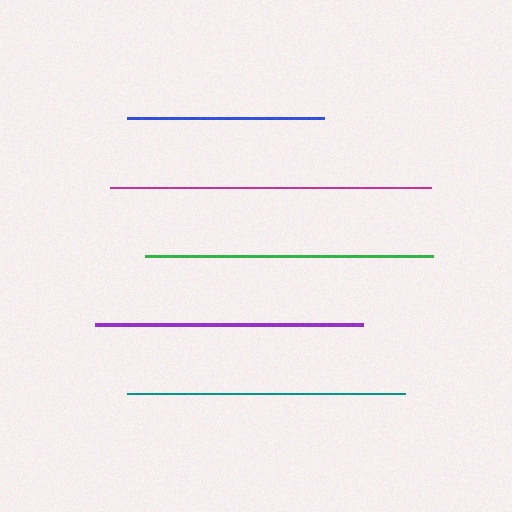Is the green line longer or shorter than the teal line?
The green line is longer than the teal line.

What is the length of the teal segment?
The teal segment is approximately 277 pixels long.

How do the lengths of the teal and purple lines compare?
The teal and purple lines are approximately the same length.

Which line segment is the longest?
The magenta line is the longest at approximately 321 pixels.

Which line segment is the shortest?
The blue line is the shortest at approximately 197 pixels.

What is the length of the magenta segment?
The magenta segment is approximately 321 pixels long.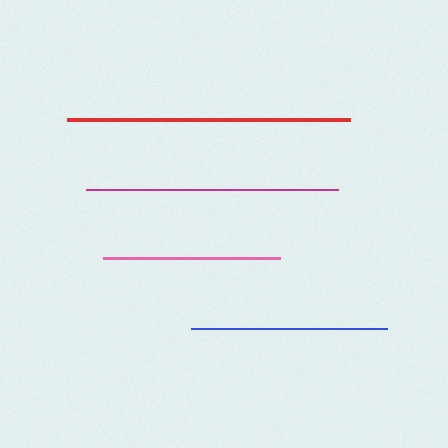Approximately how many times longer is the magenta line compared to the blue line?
The magenta line is approximately 1.3 times the length of the blue line.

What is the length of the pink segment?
The pink segment is approximately 176 pixels long.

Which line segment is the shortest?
The pink line is the shortest at approximately 176 pixels.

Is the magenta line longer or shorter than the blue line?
The magenta line is longer than the blue line.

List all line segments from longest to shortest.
From longest to shortest: red, magenta, blue, pink.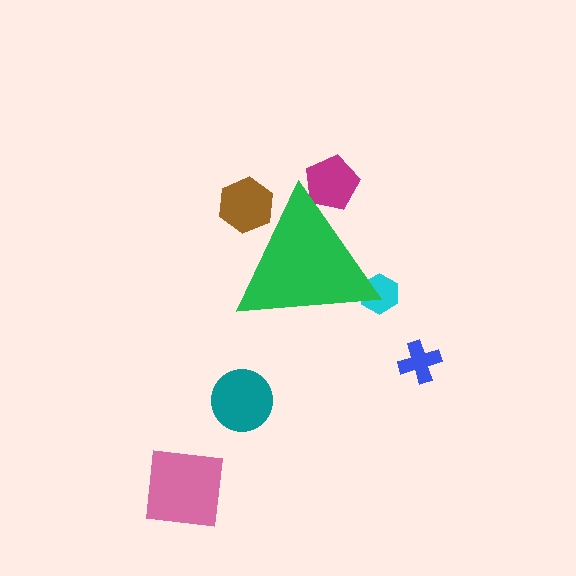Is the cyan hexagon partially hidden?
Yes, the cyan hexagon is partially hidden behind the green triangle.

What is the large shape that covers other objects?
A green triangle.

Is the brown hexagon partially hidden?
Yes, the brown hexagon is partially hidden behind the green triangle.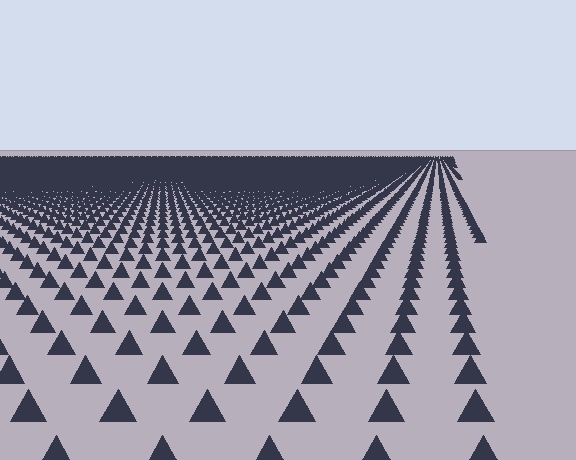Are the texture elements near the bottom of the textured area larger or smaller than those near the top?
Larger. Near the bottom, elements are closer to the viewer and appear at a bigger on-screen size.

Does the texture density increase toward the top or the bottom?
Density increases toward the top.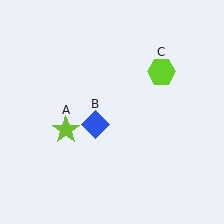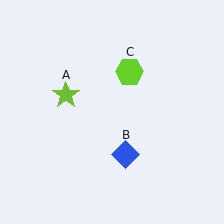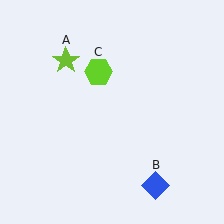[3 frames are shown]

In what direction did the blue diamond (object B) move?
The blue diamond (object B) moved down and to the right.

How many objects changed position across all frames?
3 objects changed position: lime star (object A), blue diamond (object B), lime hexagon (object C).